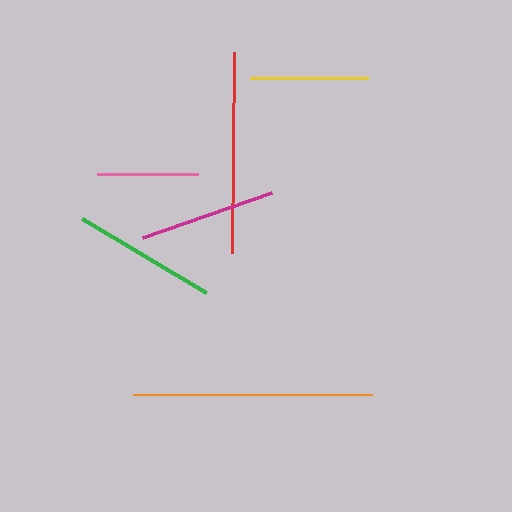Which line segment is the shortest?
The pink line is the shortest at approximately 101 pixels.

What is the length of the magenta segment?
The magenta segment is approximately 137 pixels long.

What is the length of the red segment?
The red segment is approximately 201 pixels long.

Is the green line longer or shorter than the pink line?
The green line is longer than the pink line.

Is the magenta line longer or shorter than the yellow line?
The magenta line is longer than the yellow line.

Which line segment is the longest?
The orange line is the longest at approximately 239 pixels.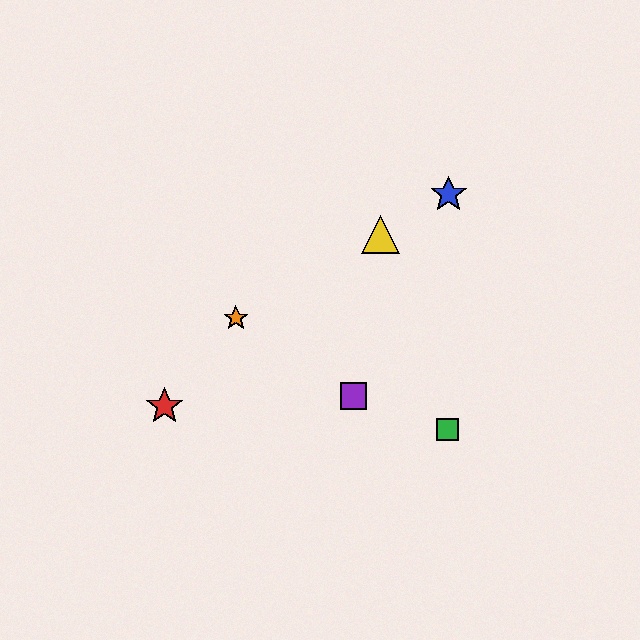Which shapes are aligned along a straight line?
The blue star, the yellow triangle, the orange star are aligned along a straight line.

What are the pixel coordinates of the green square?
The green square is at (447, 429).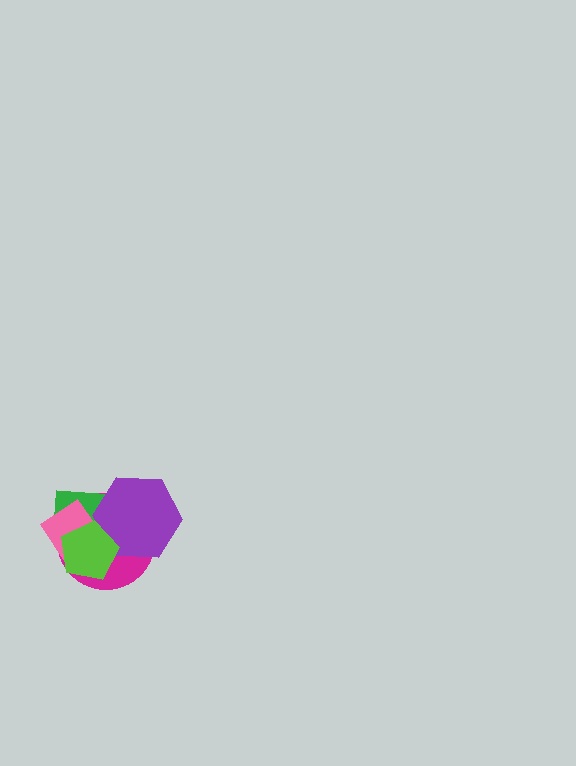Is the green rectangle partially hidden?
Yes, it is partially covered by another shape.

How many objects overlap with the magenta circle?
4 objects overlap with the magenta circle.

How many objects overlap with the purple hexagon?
4 objects overlap with the purple hexagon.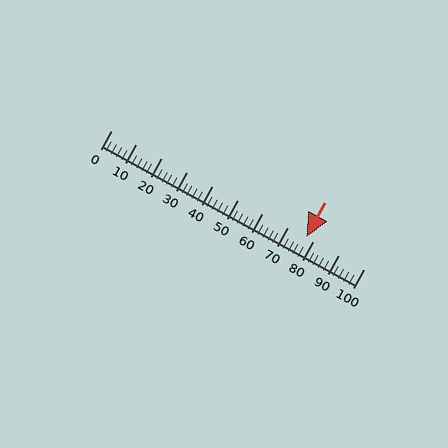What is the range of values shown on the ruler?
The ruler shows values from 0 to 100.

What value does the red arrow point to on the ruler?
The red arrow points to approximately 77.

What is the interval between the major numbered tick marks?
The major tick marks are spaced 10 units apart.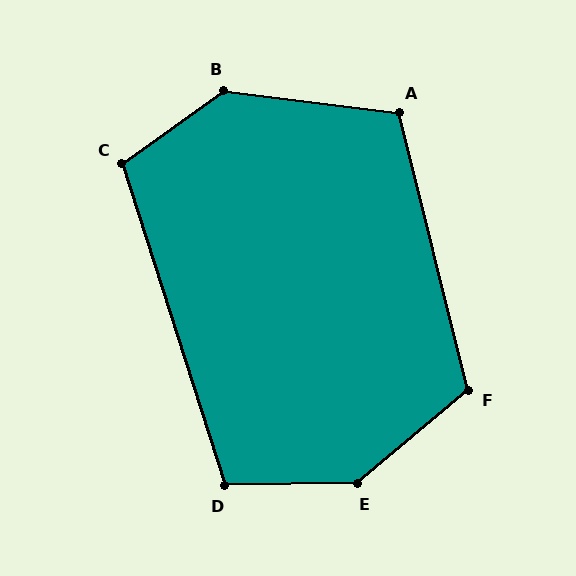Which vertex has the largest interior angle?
E, at approximately 141 degrees.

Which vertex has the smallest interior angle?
D, at approximately 107 degrees.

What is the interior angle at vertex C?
Approximately 108 degrees (obtuse).